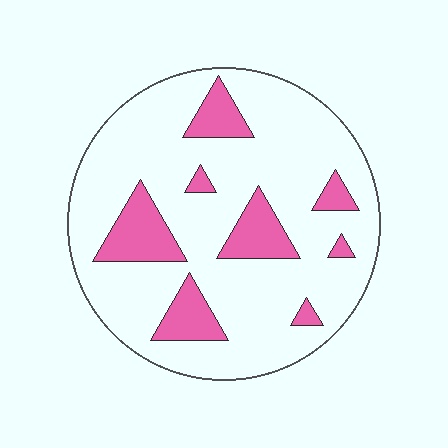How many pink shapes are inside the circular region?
8.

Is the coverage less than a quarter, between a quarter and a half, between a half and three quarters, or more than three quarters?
Less than a quarter.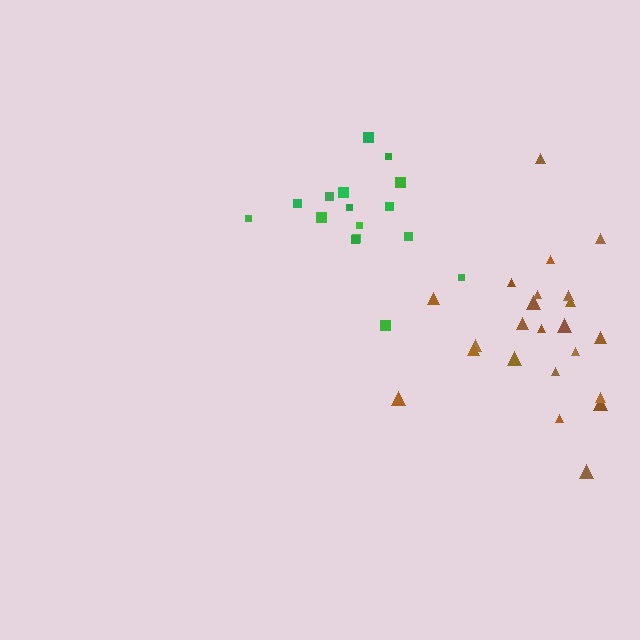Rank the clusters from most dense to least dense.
green, brown.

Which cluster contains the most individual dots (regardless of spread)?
Brown (23).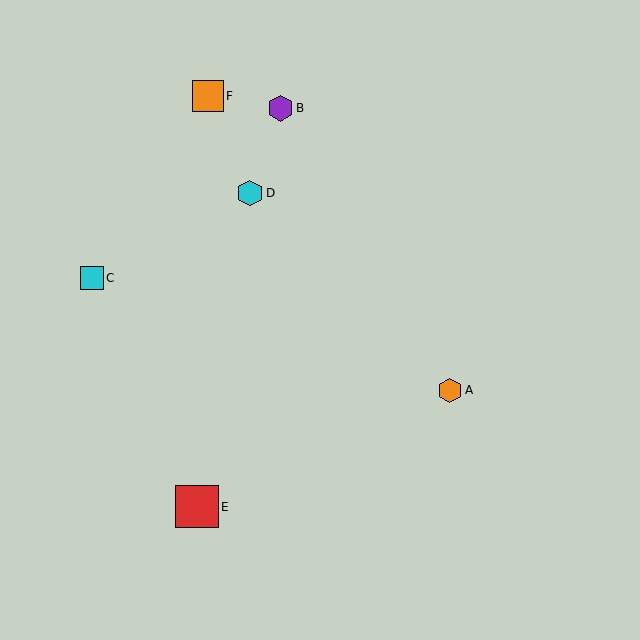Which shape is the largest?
The red square (labeled E) is the largest.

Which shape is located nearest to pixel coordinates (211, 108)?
The orange square (labeled F) at (208, 96) is nearest to that location.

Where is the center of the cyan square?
The center of the cyan square is at (92, 278).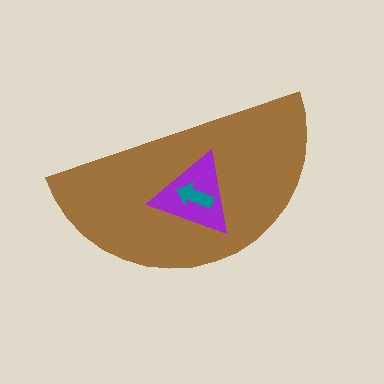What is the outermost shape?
The brown semicircle.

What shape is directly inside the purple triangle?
The teal arrow.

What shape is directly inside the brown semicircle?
The purple triangle.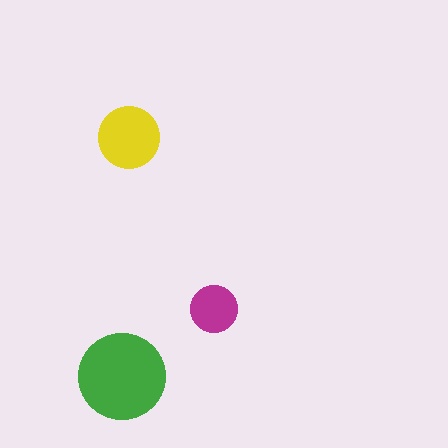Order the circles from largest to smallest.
the green one, the yellow one, the magenta one.